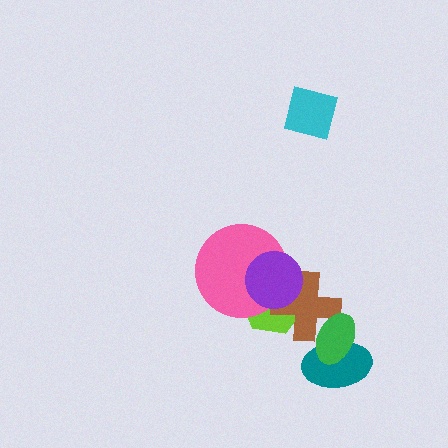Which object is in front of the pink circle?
The purple circle is in front of the pink circle.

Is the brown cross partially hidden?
Yes, it is partially covered by another shape.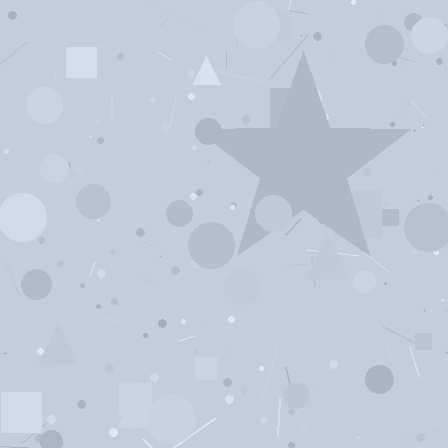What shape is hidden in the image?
A star is hidden in the image.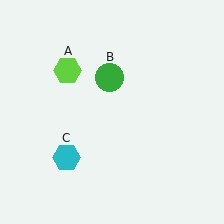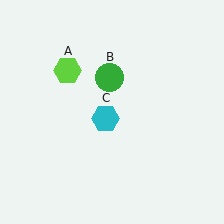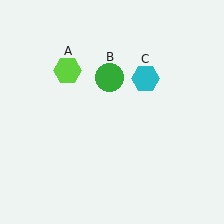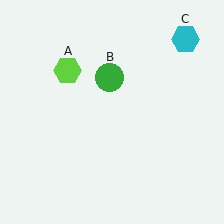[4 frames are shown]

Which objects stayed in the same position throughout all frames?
Lime hexagon (object A) and green circle (object B) remained stationary.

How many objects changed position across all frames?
1 object changed position: cyan hexagon (object C).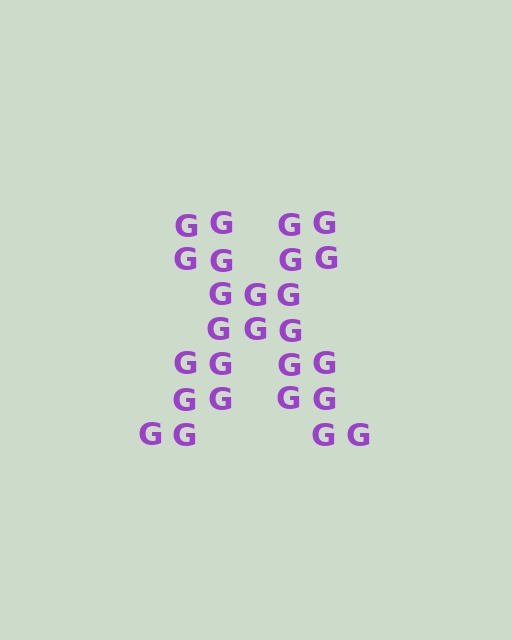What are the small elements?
The small elements are letter G's.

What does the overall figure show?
The overall figure shows the letter X.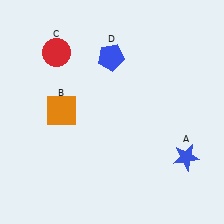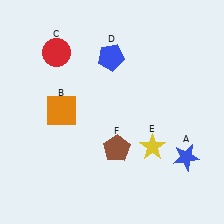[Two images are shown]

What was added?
A yellow star (E), a brown pentagon (F) were added in Image 2.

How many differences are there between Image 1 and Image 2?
There are 2 differences between the two images.